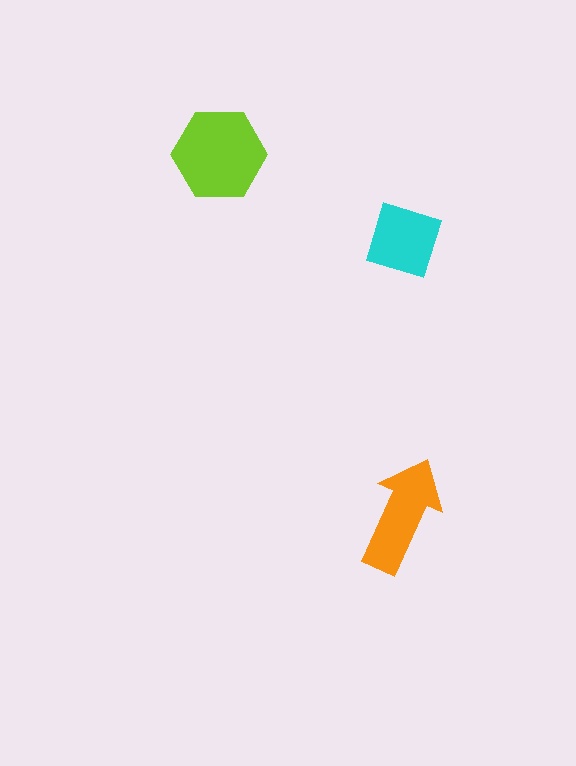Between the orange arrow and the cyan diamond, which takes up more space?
The orange arrow.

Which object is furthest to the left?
The lime hexagon is leftmost.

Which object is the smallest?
The cyan diamond.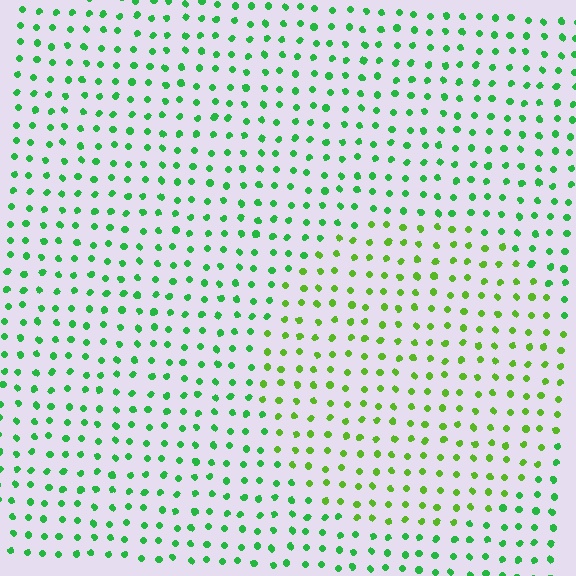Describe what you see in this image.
The image is filled with small green elements in a uniform arrangement. A circle-shaped region is visible where the elements are tinted to a slightly different hue, forming a subtle color boundary.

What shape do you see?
I see a circle.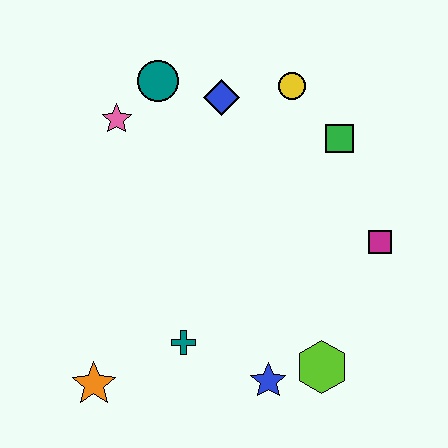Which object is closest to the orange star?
The teal cross is closest to the orange star.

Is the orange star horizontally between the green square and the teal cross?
No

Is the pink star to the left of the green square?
Yes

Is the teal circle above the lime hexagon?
Yes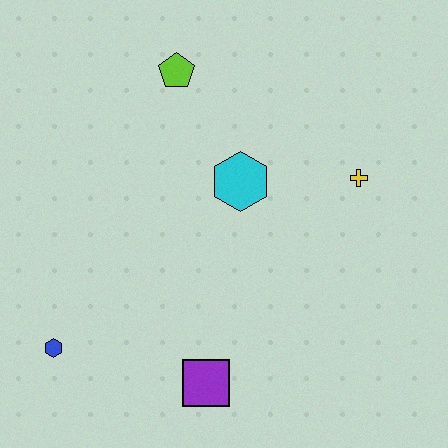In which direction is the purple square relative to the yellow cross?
The purple square is below the yellow cross.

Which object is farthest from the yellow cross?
The blue hexagon is farthest from the yellow cross.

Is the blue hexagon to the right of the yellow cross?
No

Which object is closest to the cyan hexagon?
The yellow cross is closest to the cyan hexagon.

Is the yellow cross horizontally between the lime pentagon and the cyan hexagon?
No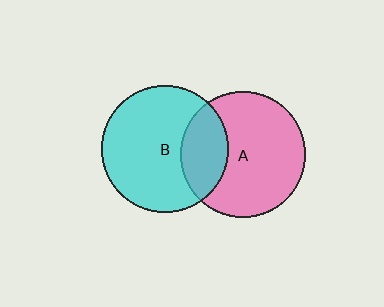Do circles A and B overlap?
Yes.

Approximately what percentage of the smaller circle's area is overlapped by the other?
Approximately 25%.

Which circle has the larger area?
Circle B (cyan).